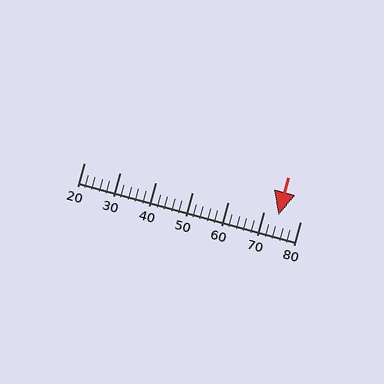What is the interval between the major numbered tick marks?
The major tick marks are spaced 10 units apart.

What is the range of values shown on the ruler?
The ruler shows values from 20 to 80.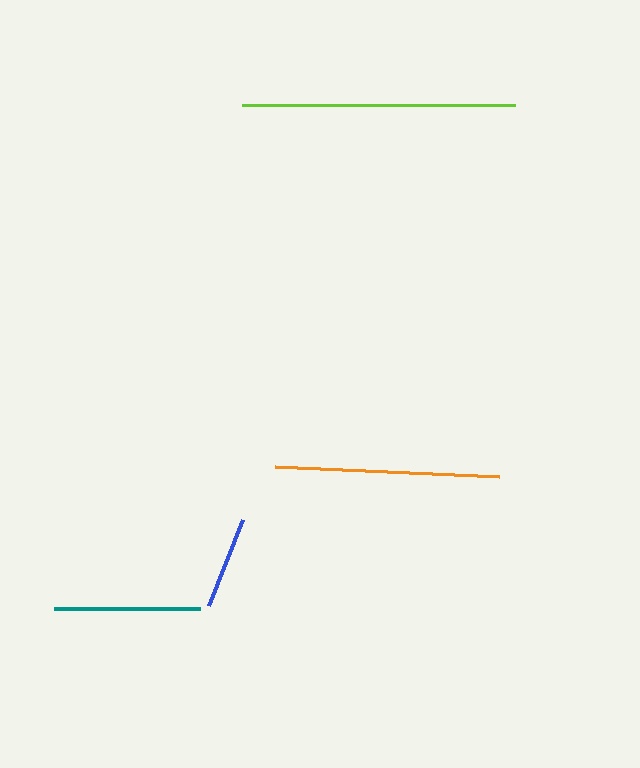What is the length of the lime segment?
The lime segment is approximately 273 pixels long.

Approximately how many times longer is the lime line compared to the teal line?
The lime line is approximately 1.9 times the length of the teal line.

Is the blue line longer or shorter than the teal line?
The teal line is longer than the blue line.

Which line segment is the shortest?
The blue line is the shortest at approximately 93 pixels.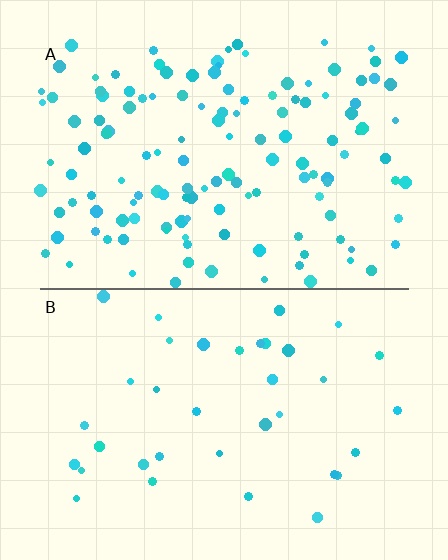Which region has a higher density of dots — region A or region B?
A (the top).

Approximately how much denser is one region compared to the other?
Approximately 3.6× — region A over region B.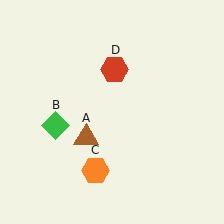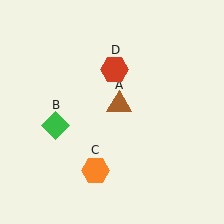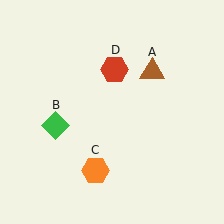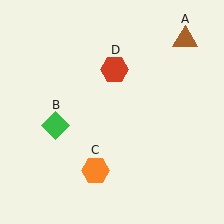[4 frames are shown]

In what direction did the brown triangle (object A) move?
The brown triangle (object A) moved up and to the right.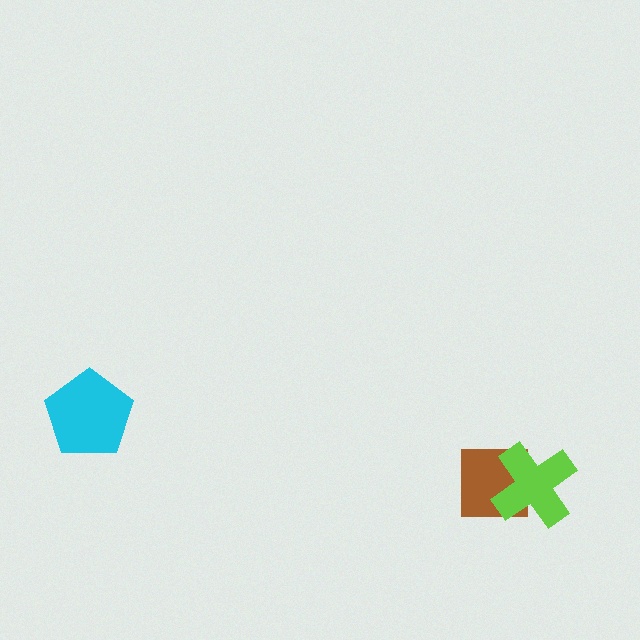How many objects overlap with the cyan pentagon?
0 objects overlap with the cyan pentagon.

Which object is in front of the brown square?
The lime cross is in front of the brown square.